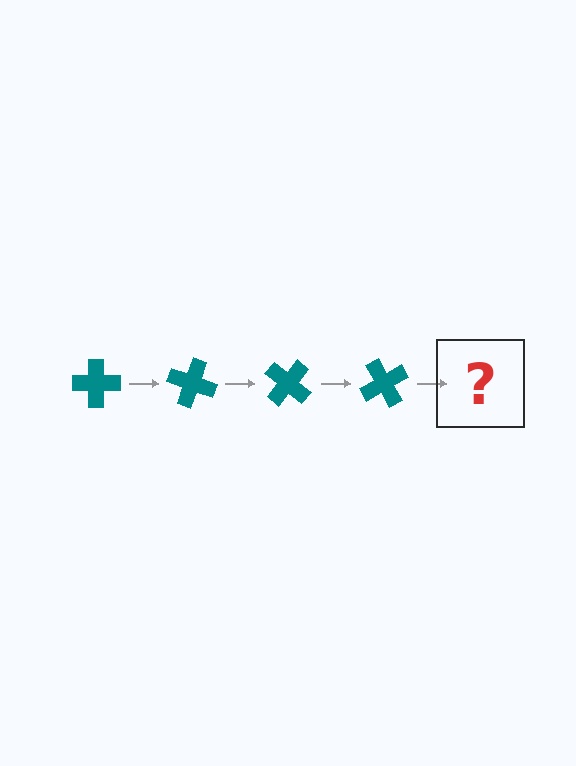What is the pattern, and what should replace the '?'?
The pattern is that the cross rotates 20 degrees each step. The '?' should be a teal cross rotated 80 degrees.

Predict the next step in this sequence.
The next step is a teal cross rotated 80 degrees.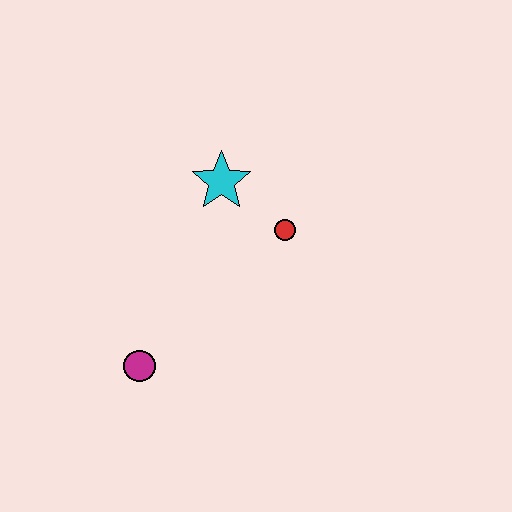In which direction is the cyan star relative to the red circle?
The cyan star is to the left of the red circle.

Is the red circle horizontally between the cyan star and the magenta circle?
No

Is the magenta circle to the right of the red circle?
No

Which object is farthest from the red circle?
The magenta circle is farthest from the red circle.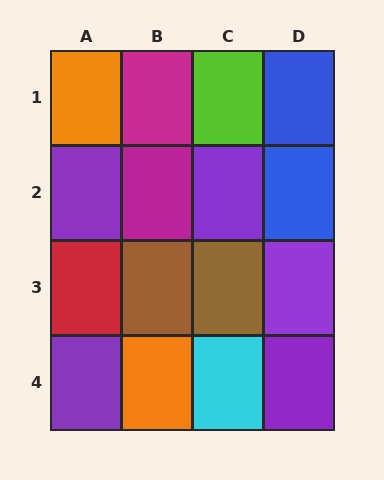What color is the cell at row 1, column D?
Blue.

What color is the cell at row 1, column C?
Lime.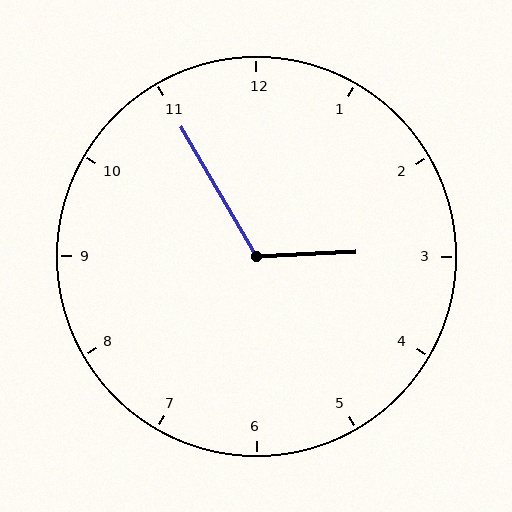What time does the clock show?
2:55.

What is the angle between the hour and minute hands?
Approximately 118 degrees.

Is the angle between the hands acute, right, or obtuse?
It is obtuse.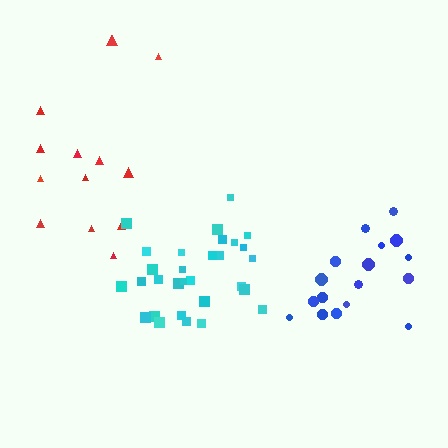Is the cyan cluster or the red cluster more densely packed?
Cyan.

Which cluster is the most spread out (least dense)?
Red.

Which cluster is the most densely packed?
Cyan.